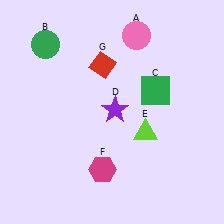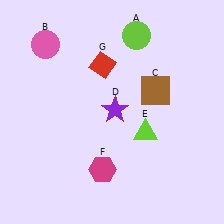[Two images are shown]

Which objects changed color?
A changed from pink to lime. B changed from green to pink. C changed from green to brown.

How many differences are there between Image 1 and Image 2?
There are 3 differences between the two images.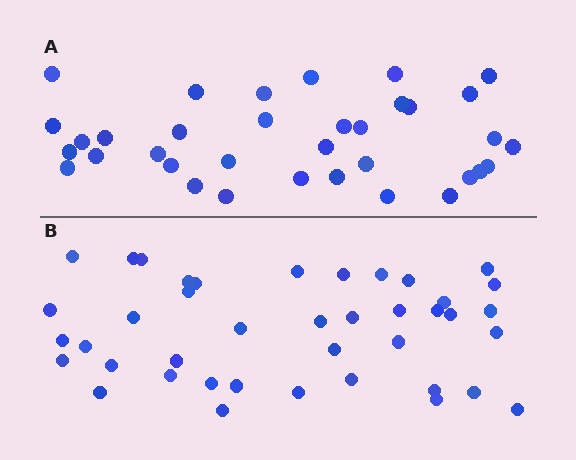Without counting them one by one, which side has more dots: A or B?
Region B (the bottom region) has more dots.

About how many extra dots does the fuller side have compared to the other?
Region B has about 6 more dots than region A.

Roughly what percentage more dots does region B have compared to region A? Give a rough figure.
About 15% more.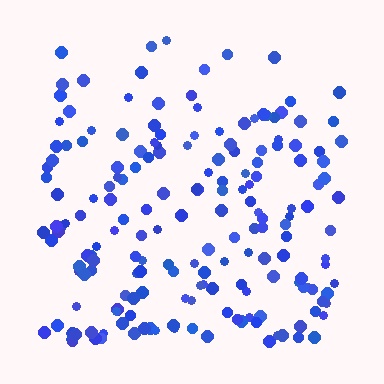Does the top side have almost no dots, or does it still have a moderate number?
Still a moderate number, just noticeably fewer than the bottom.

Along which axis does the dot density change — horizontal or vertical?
Vertical.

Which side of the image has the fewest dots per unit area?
The top.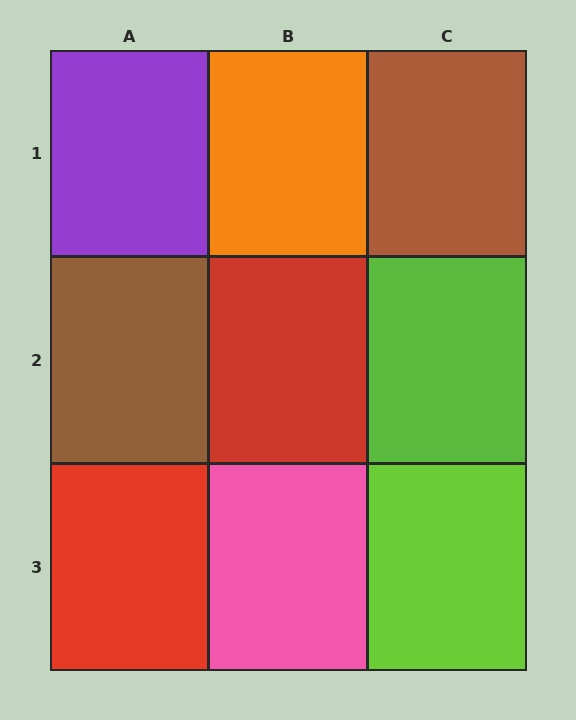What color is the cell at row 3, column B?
Pink.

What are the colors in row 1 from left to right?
Purple, orange, brown.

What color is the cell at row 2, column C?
Lime.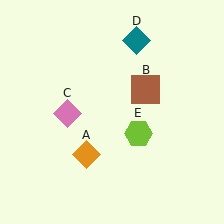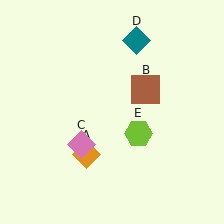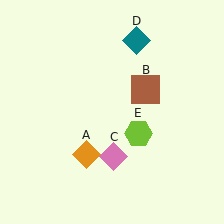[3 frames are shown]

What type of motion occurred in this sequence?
The pink diamond (object C) rotated counterclockwise around the center of the scene.